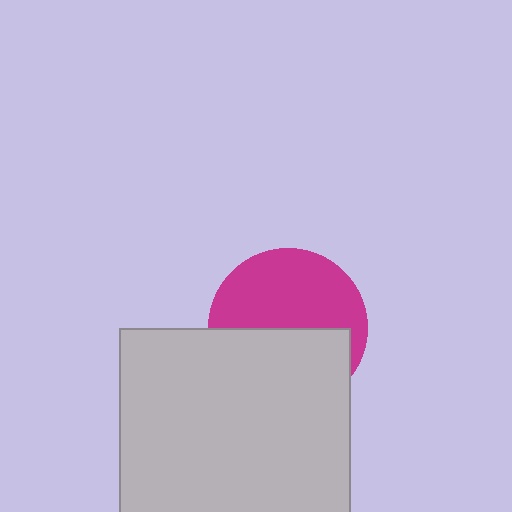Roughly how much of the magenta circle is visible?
About half of it is visible (roughly 52%).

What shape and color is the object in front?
The object in front is a light gray square.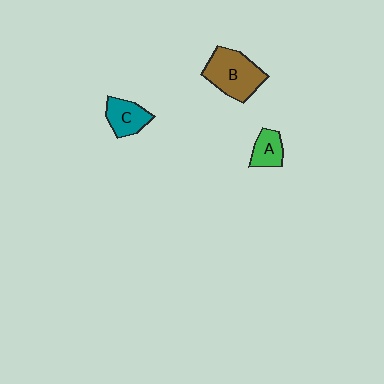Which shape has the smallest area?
Shape A (green).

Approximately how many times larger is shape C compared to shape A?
Approximately 1.3 times.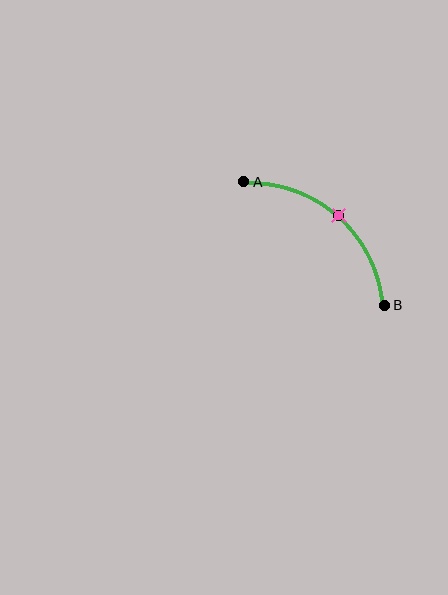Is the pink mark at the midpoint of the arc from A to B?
Yes. The pink mark lies on the arc at equal arc-length from both A and B — it is the arc midpoint.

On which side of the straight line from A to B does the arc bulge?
The arc bulges above and to the right of the straight line connecting A and B.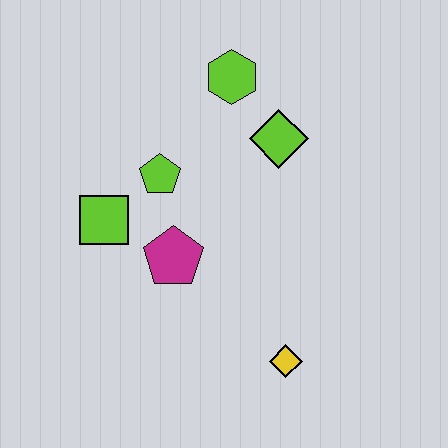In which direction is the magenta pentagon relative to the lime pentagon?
The magenta pentagon is below the lime pentagon.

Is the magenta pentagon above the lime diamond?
No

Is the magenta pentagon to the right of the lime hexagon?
No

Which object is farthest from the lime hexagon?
The yellow diamond is farthest from the lime hexagon.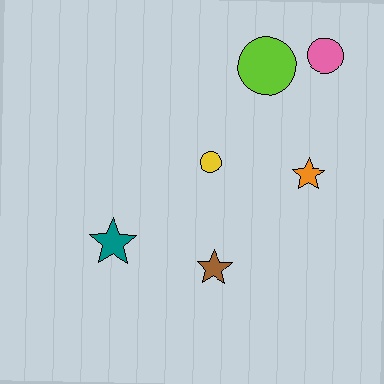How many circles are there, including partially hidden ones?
There are 3 circles.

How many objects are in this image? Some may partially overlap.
There are 6 objects.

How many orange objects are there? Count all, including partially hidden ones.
There is 1 orange object.